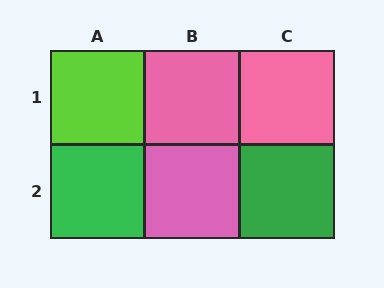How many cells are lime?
1 cell is lime.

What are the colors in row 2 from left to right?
Green, pink, green.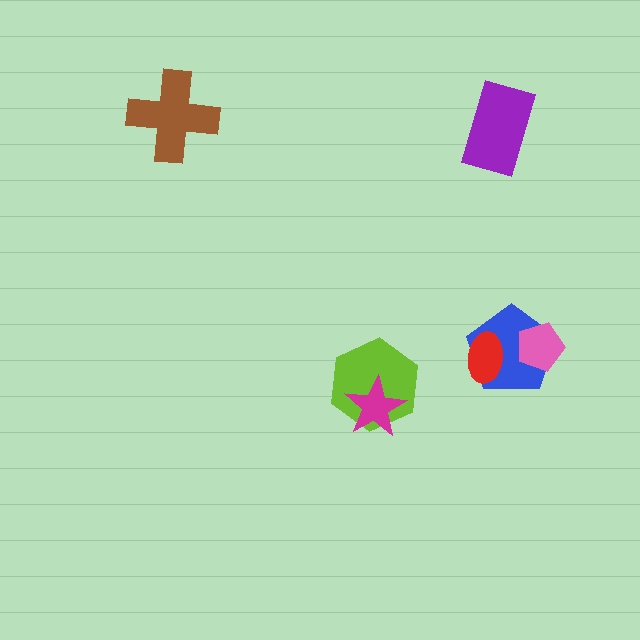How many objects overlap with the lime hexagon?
1 object overlaps with the lime hexagon.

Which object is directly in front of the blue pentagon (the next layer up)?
The red ellipse is directly in front of the blue pentagon.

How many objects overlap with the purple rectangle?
0 objects overlap with the purple rectangle.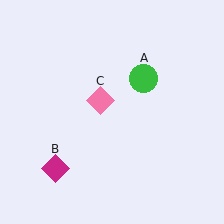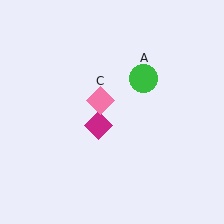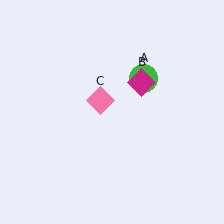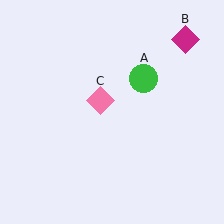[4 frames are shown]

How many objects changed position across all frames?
1 object changed position: magenta diamond (object B).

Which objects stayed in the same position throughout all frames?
Green circle (object A) and pink diamond (object C) remained stationary.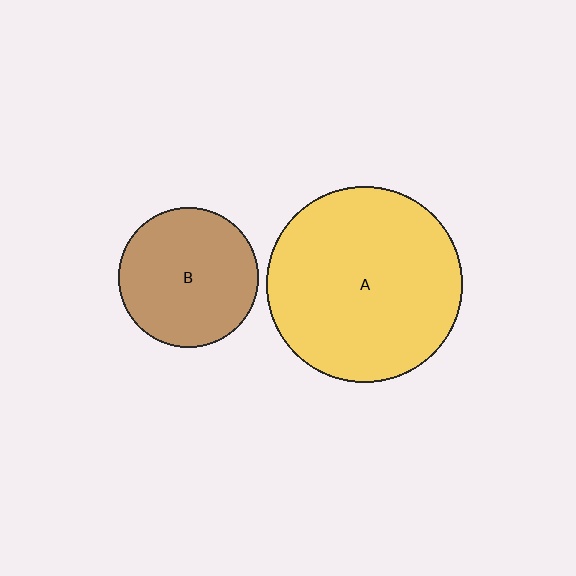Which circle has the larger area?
Circle A (yellow).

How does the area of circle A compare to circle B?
Approximately 2.0 times.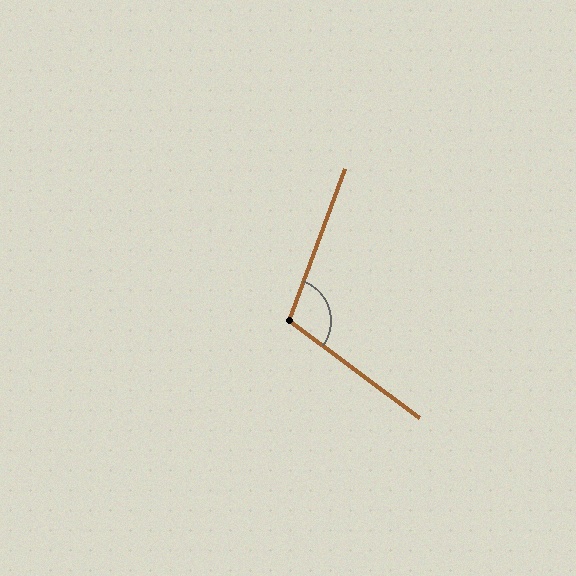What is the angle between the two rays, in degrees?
Approximately 106 degrees.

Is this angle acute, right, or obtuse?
It is obtuse.